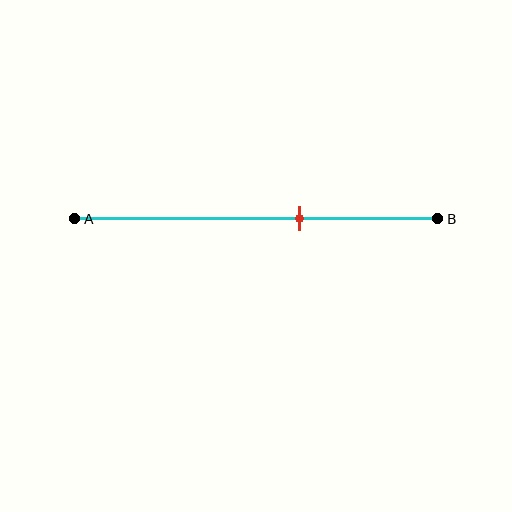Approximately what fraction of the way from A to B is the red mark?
The red mark is approximately 60% of the way from A to B.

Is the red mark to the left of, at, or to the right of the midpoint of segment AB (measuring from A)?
The red mark is to the right of the midpoint of segment AB.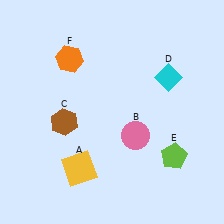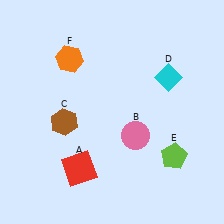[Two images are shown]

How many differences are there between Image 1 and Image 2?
There is 1 difference between the two images.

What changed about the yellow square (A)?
In Image 1, A is yellow. In Image 2, it changed to red.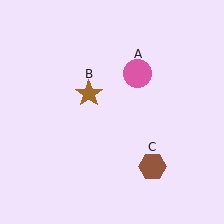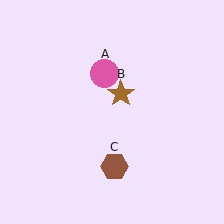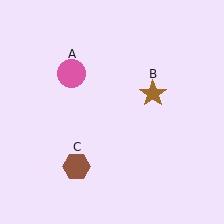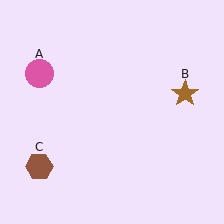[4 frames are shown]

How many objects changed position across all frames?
3 objects changed position: pink circle (object A), brown star (object B), brown hexagon (object C).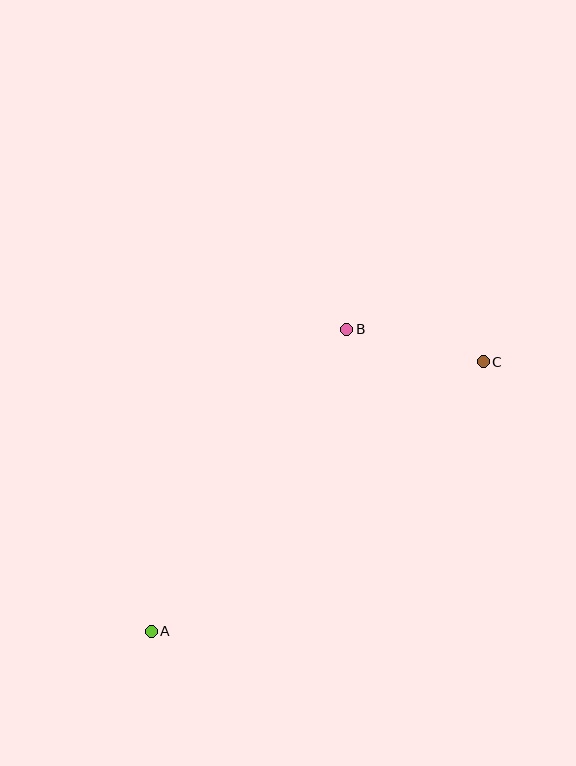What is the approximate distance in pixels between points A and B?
The distance between A and B is approximately 360 pixels.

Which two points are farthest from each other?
Points A and C are farthest from each other.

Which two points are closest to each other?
Points B and C are closest to each other.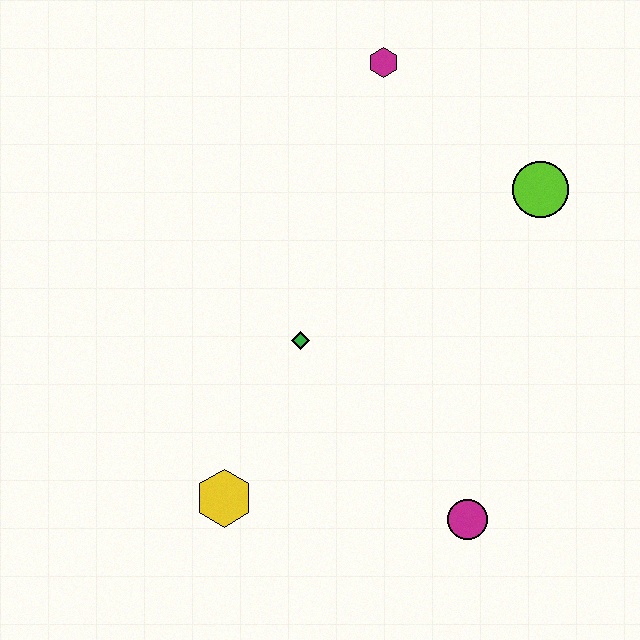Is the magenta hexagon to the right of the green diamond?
Yes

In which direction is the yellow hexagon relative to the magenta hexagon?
The yellow hexagon is below the magenta hexagon.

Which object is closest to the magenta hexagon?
The lime circle is closest to the magenta hexagon.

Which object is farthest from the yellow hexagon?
The magenta hexagon is farthest from the yellow hexagon.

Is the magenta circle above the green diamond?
No